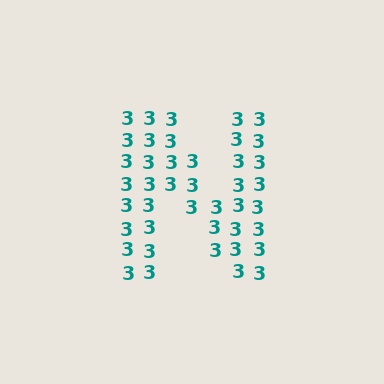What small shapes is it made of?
It is made of small digit 3's.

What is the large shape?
The large shape is the letter N.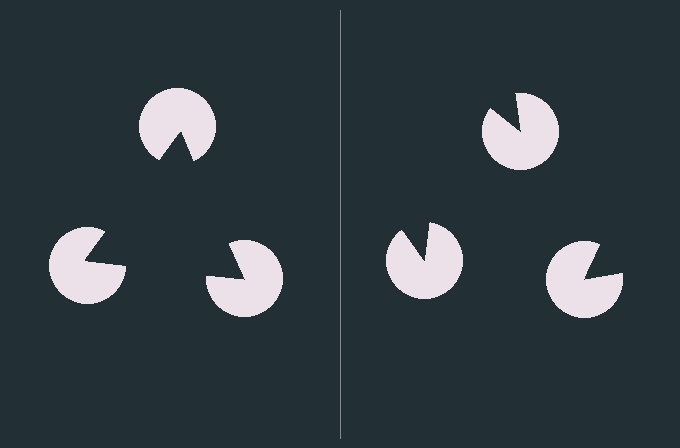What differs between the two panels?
The pac-man discs are positioned identically on both sides; only the wedge orientations differ. On the left they align to a triangle; on the right they are misaligned.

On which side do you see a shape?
An illusory triangle appears on the left side. On the right side the wedge cuts are rotated, so no coherent shape forms.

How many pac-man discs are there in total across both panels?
6 — 3 on each side.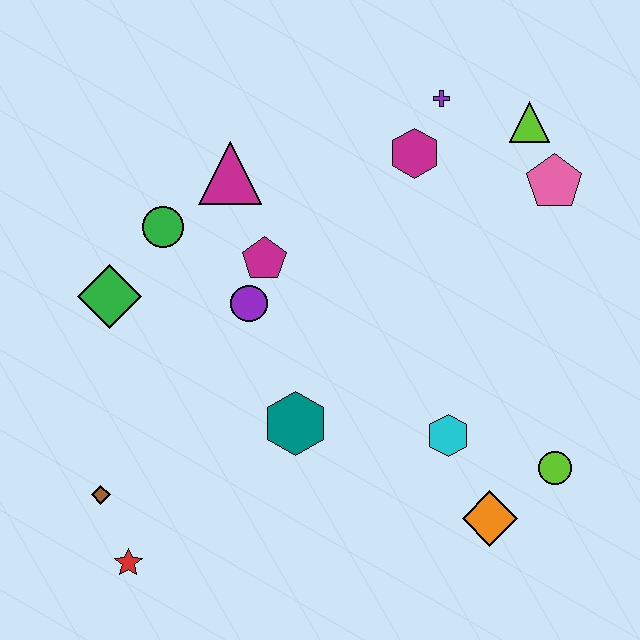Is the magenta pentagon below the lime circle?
No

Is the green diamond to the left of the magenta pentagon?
Yes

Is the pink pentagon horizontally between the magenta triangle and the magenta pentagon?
No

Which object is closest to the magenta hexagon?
The purple cross is closest to the magenta hexagon.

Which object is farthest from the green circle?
The lime circle is farthest from the green circle.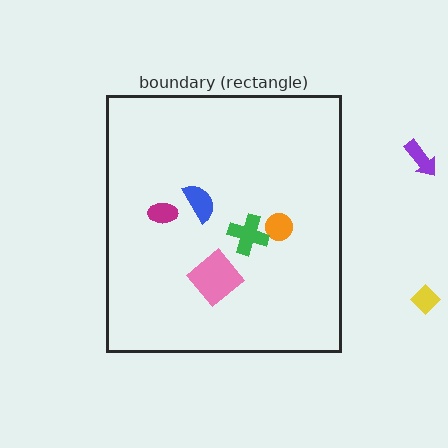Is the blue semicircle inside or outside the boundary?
Inside.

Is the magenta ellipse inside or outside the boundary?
Inside.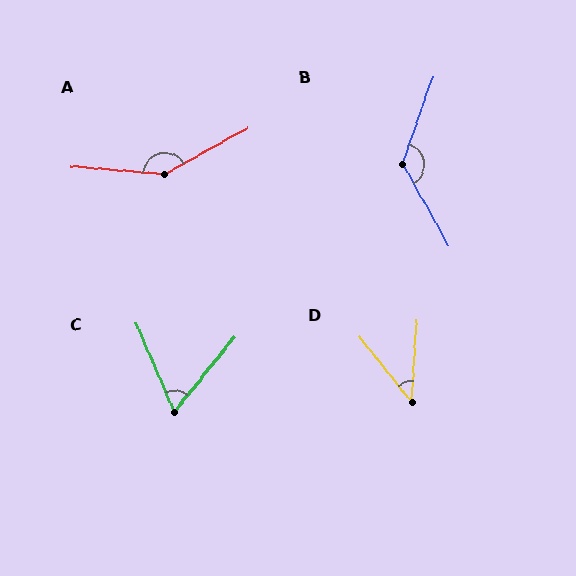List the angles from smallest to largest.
D (42°), C (62°), B (131°), A (146°).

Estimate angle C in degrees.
Approximately 62 degrees.